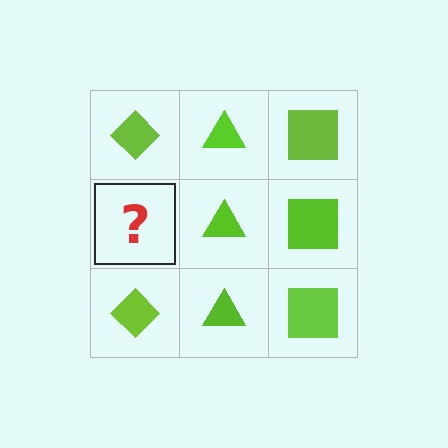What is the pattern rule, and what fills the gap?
The rule is that each column has a consistent shape. The gap should be filled with a lime diamond.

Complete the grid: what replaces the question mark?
The question mark should be replaced with a lime diamond.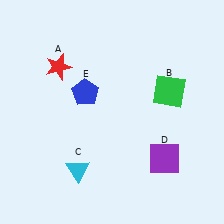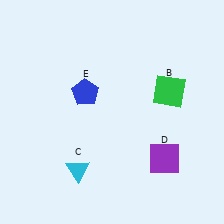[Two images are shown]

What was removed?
The red star (A) was removed in Image 2.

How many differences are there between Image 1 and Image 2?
There is 1 difference between the two images.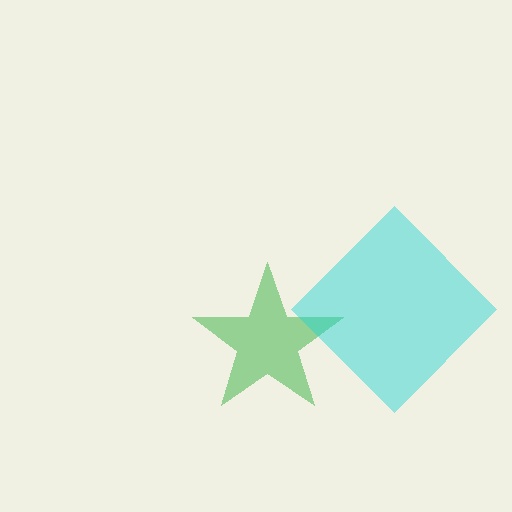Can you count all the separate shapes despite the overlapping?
Yes, there are 2 separate shapes.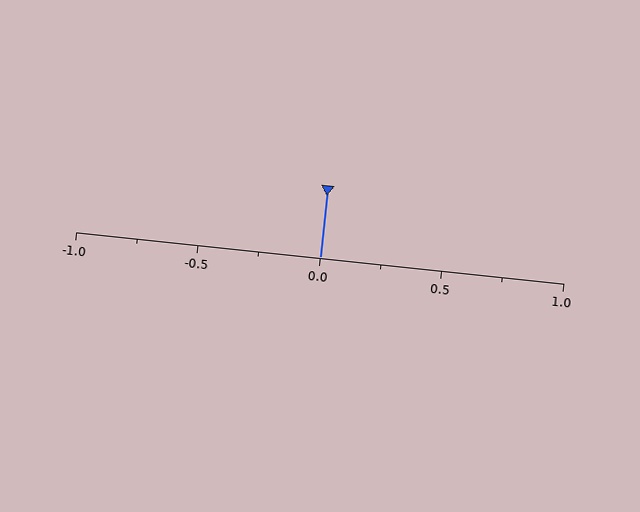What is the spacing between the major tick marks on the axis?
The major ticks are spaced 0.5 apart.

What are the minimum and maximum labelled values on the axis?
The axis runs from -1.0 to 1.0.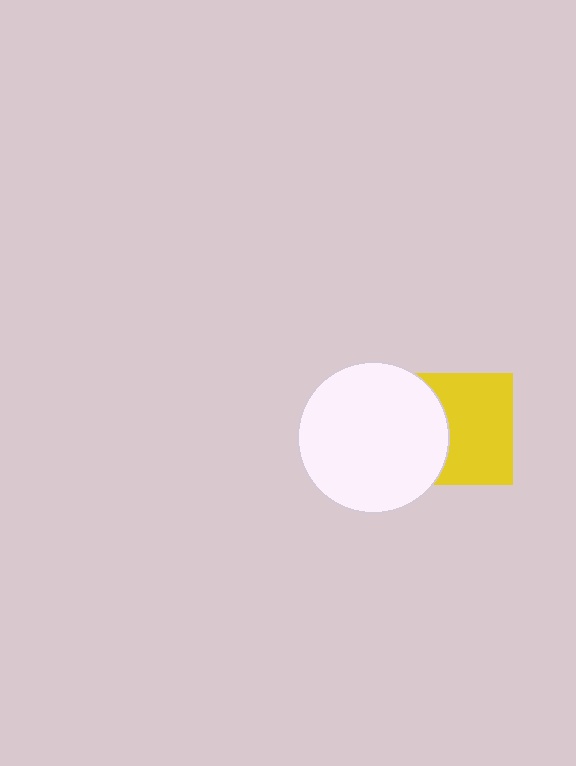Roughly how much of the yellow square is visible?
About half of it is visible (roughly 64%).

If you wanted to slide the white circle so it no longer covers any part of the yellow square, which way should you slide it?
Slide it left — that is the most direct way to separate the two shapes.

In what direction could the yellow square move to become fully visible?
The yellow square could move right. That would shift it out from behind the white circle entirely.